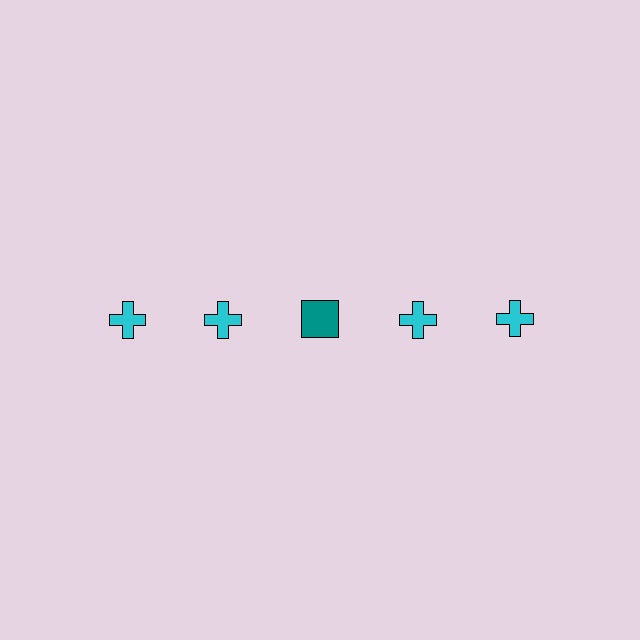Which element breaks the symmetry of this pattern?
The teal square in the top row, center column breaks the symmetry. All other shapes are cyan crosses.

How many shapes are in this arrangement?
There are 5 shapes arranged in a grid pattern.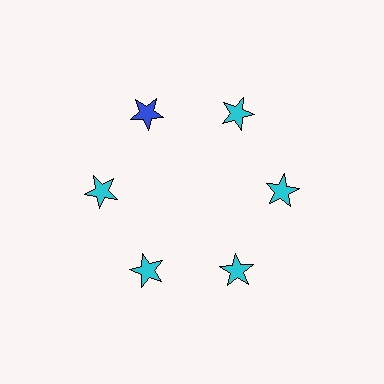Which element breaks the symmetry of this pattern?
The blue star at roughly the 11 o'clock position breaks the symmetry. All other shapes are cyan stars.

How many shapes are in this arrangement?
There are 6 shapes arranged in a ring pattern.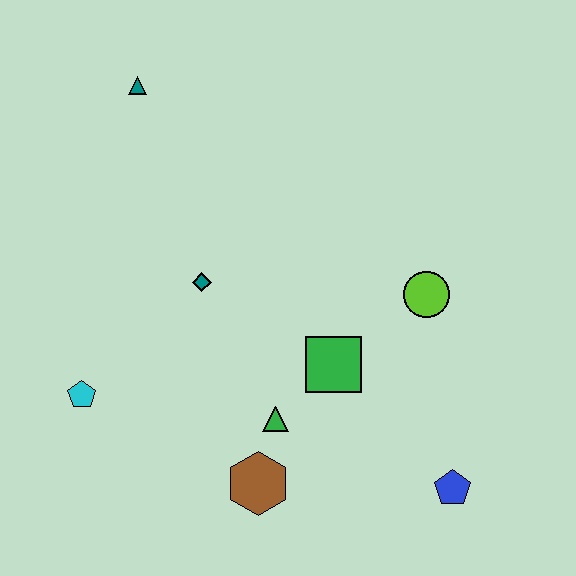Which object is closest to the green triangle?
The brown hexagon is closest to the green triangle.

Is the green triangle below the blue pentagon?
No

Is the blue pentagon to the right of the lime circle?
Yes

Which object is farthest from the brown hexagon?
The teal triangle is farthest from the brown hexagon.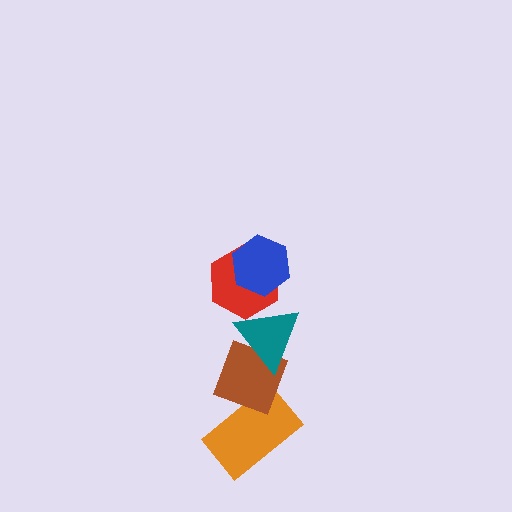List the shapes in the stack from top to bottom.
From top to bottom: the blue hexagon, the red hexagon, the teal triangle, the brown diamond, the orange rectangle.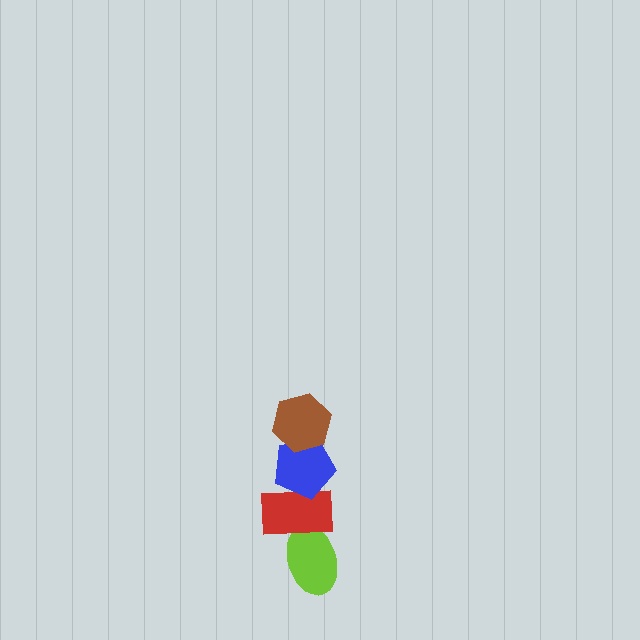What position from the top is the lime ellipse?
The lime ellipse is 4th from the top.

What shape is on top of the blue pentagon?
The brown hexagon is on top of the blue pentagon.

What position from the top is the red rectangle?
The red rectangle is 3rd from the top.